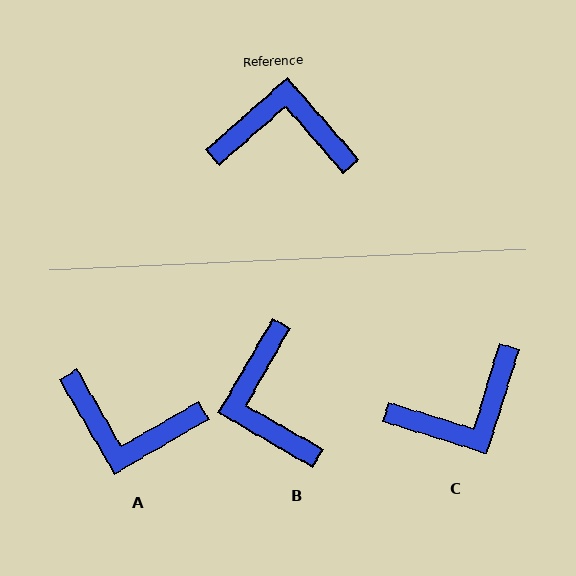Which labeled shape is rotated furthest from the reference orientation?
A, about 169 degrees away.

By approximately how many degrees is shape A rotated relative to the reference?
Approximately 169 degrees counter-clockwise.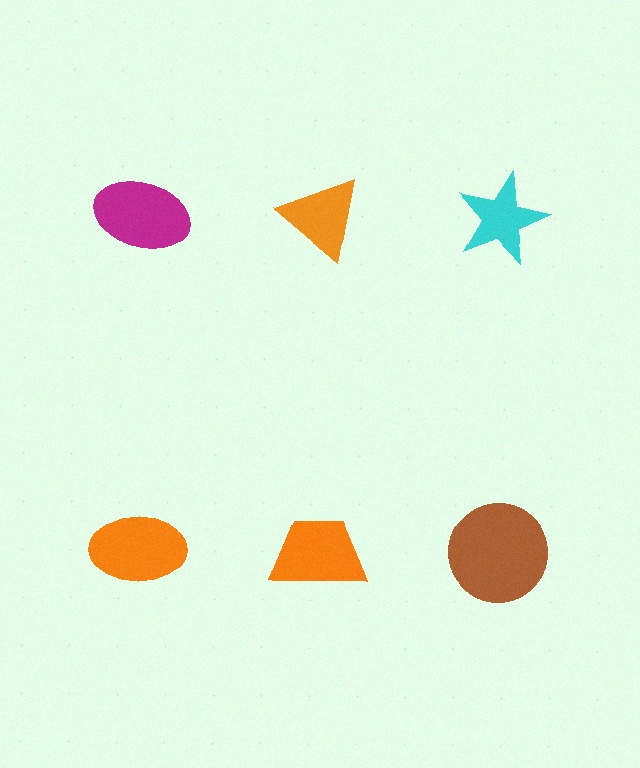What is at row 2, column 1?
An orange ellipse.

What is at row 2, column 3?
A brown circle.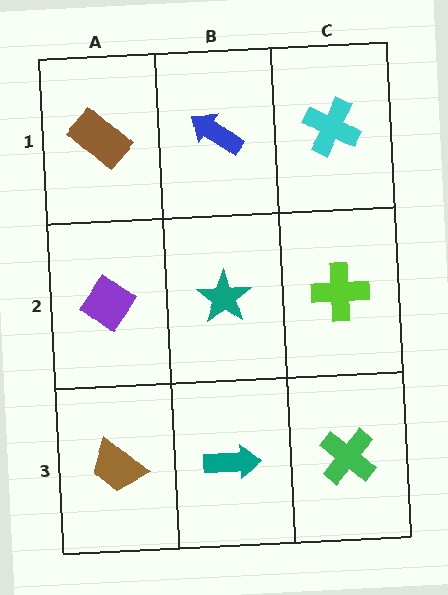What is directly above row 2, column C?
A cyan cross.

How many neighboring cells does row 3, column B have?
3.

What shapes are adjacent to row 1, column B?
A teal star (row 2, column B), a brown rectangle (row 1, column A), a cyan cross (row 1, column C).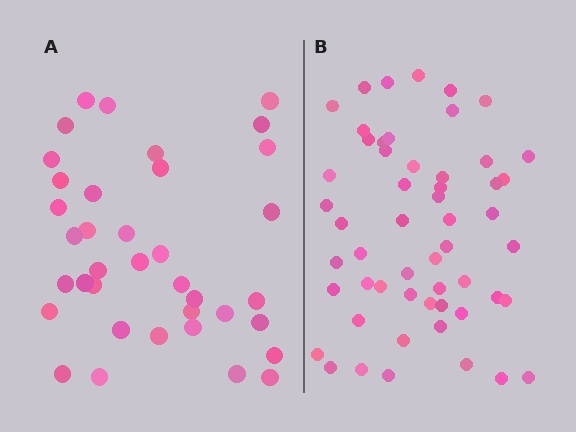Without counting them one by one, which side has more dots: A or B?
Region B (the right region) has more dots.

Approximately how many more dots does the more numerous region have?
Region B has approximately 15 more dots than region A.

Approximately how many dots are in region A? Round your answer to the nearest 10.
About 40 dots. (The exact count is 37, which rounds to 40.)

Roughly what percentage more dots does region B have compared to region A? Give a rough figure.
About 45% more.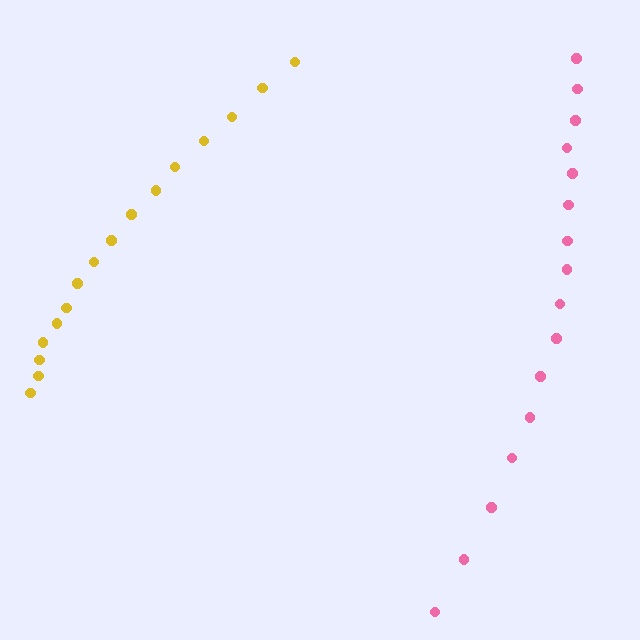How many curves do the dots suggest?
There are 2 distinct paths.